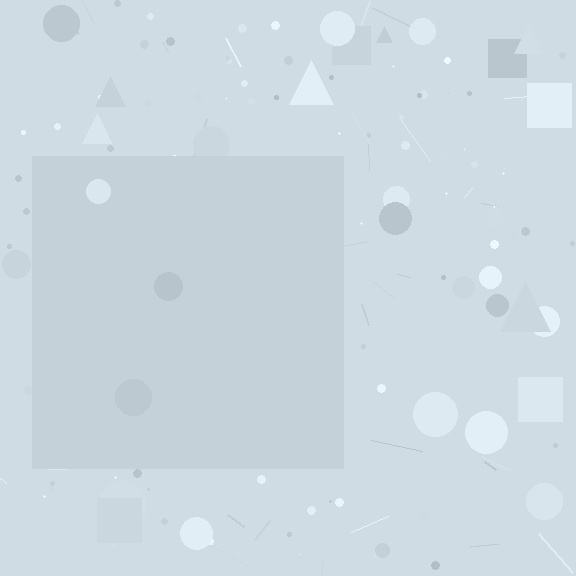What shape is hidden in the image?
A square is hidden in the image.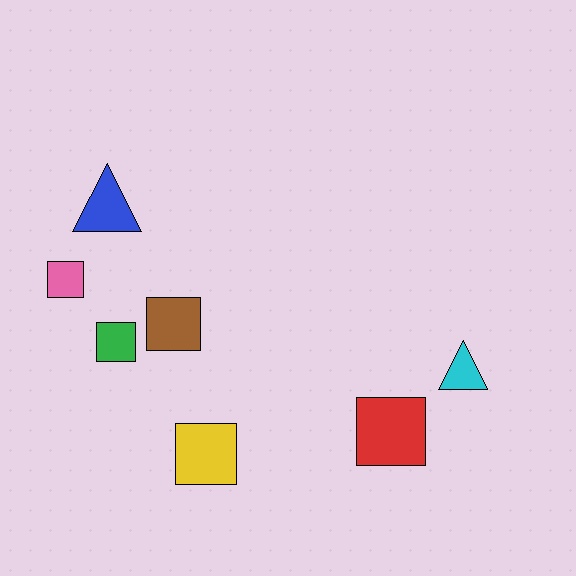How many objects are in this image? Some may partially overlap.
There are 7 objects.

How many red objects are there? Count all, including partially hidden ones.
There is 1 red object.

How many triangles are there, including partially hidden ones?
There are 2 triangles.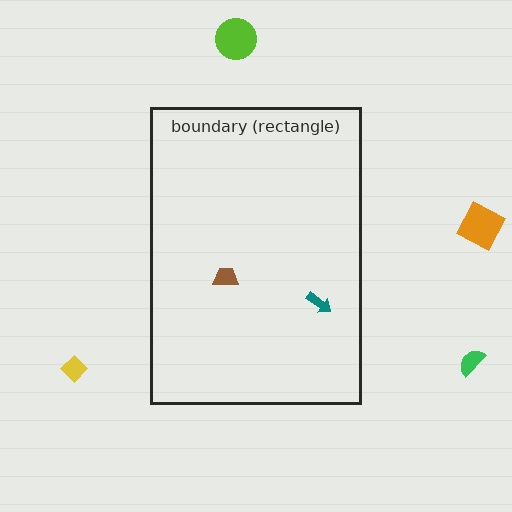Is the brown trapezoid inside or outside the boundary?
Inside.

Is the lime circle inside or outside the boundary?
Outside.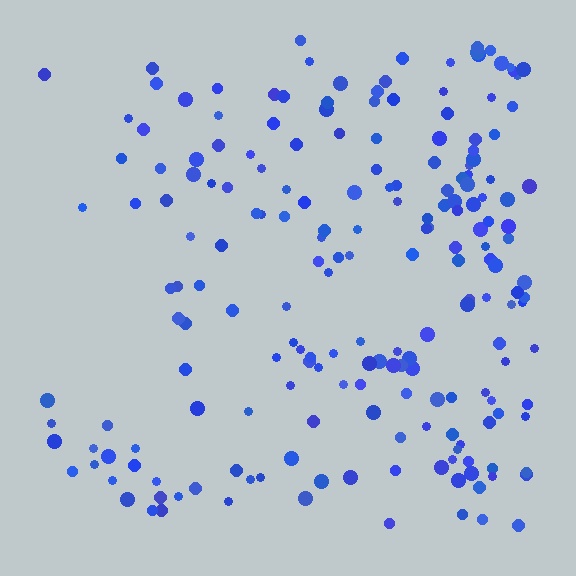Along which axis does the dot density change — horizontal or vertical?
Horizontal.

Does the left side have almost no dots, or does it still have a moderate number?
Still a moderate number, just noticeably fewer than the right.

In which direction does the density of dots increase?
From left to right, with the right side densest.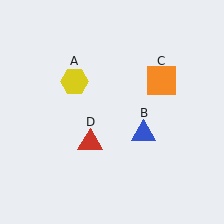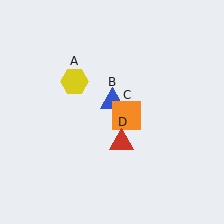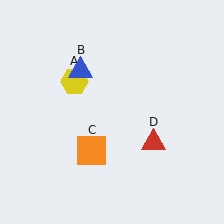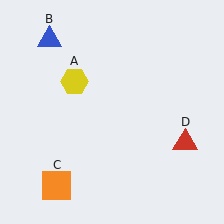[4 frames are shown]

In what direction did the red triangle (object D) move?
The red triangle (object D) moved right.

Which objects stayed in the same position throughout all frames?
Yellow hexagon (object A) remained stationary.